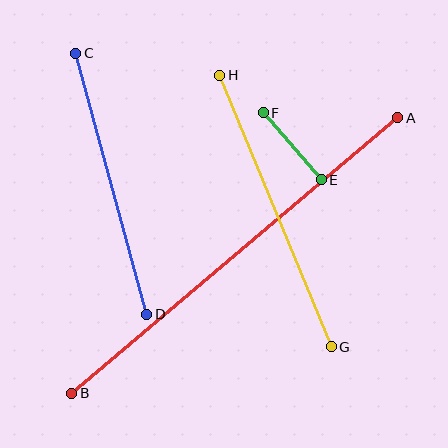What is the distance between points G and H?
The distance is approximately 294 pixels.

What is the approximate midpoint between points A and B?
The midpoint is at approximately (235, 255) pixels.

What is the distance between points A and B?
The distance is approximately 427 pixels.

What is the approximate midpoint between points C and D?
The midpoint is at approximately (111, 184) pixels.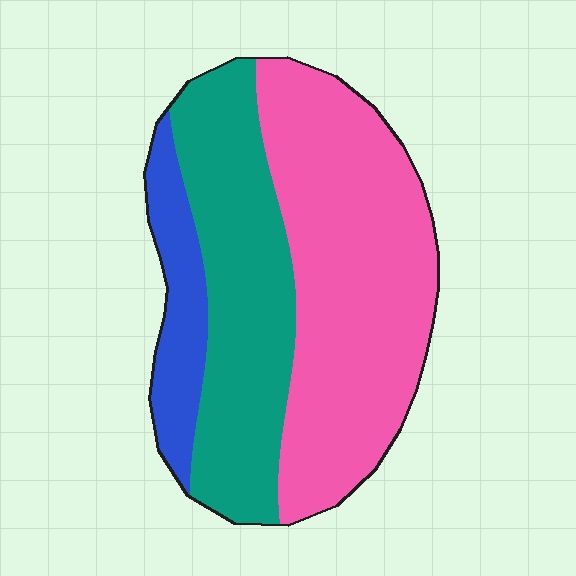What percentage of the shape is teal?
Teal covers 36% of the shape.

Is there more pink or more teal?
Pink.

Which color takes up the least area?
Blue, at roughly 15%.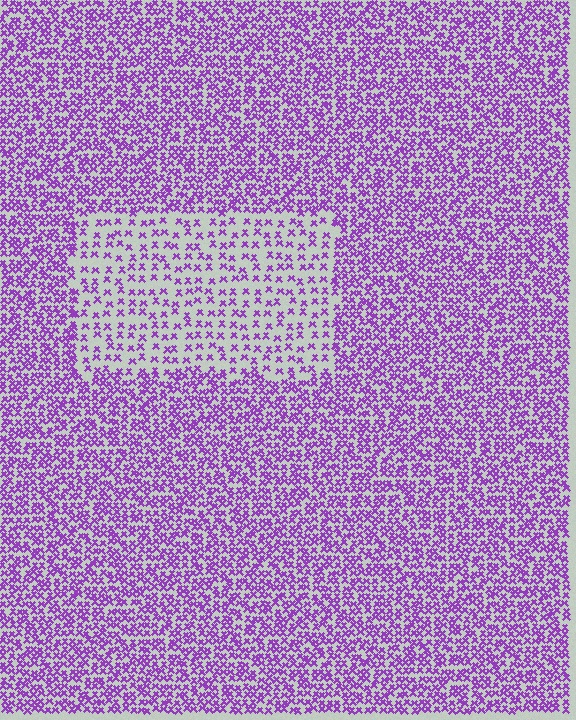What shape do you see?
I see a rectangle.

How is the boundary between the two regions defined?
The boundary is defined by a change in element density (approximately 2.3x ratio). All elements are the same color, size, and shape.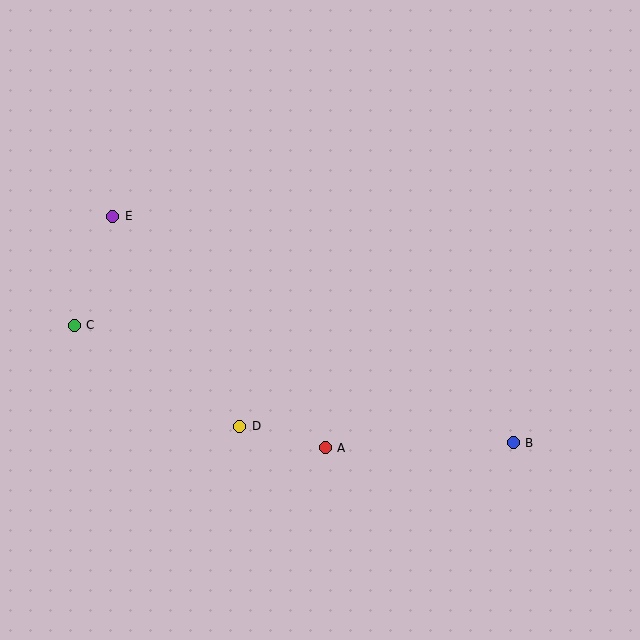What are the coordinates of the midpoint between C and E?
The midpoint between C and E is at (94, 271).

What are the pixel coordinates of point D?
Point D is at (240, 426).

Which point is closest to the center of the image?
Point A at (325, 448) is closest to the center.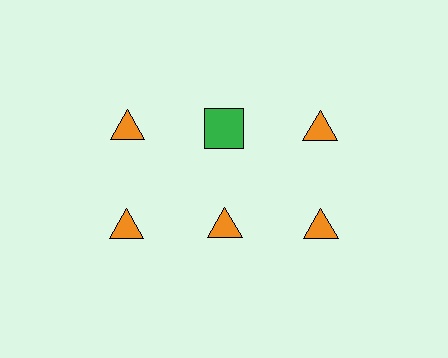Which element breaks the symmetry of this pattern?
The green square in the top row, second from left column breaks the symmetry. All other shapes are orange triangles.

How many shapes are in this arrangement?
There are 6 shapes arranged in a grid pattern.